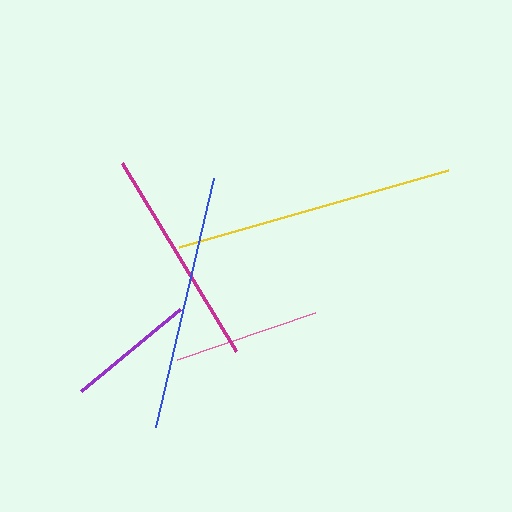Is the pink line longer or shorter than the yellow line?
The yellow line is longer than the pink line.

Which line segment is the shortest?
The purple line is the shortest at approximately 129 pixels.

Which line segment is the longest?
The yellow line is the longest at approximately 280 pixels.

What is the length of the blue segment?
The blue segment is approximately 256 pixels long.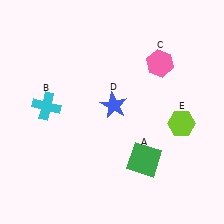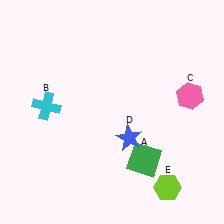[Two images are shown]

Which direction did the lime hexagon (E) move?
The lime hexagon (E) moved down.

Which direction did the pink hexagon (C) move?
The pink hexagon (C) moved down.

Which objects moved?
The objects that moved are: the pink hexagon (C), the blue star (D), the lime hexagon (E).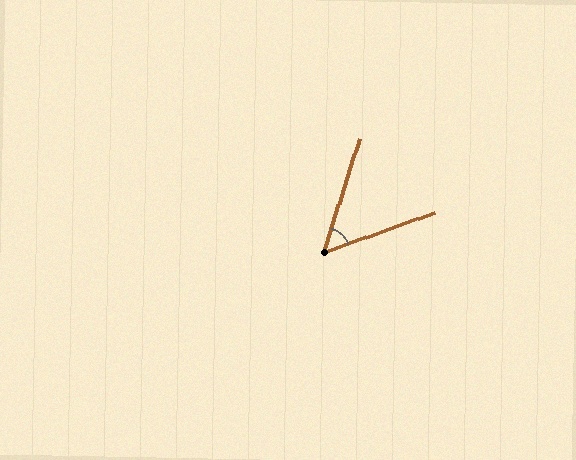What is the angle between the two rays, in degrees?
Approximately 53 degrees.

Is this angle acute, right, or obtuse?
It is acute.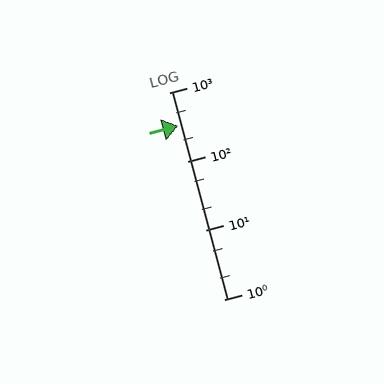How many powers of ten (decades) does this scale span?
The scale spans 3 decades, from 1 to 1000.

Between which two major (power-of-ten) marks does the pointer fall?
The pointer is between 100 and 1000.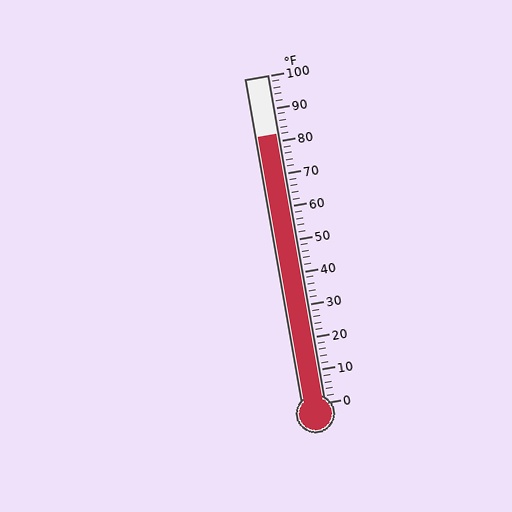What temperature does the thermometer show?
The thermometer shows approximately 82°F.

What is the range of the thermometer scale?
The thermometer scale ranges from 0°F to 100°F.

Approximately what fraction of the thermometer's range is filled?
The thermometer is filled to approximately 80% of its range.